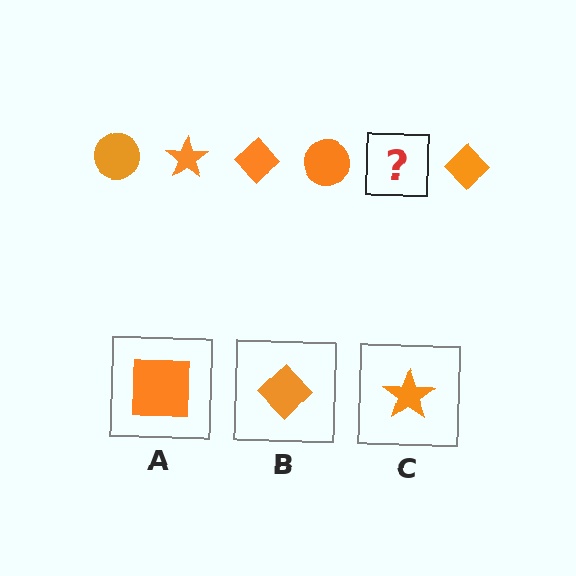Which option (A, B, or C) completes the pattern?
C.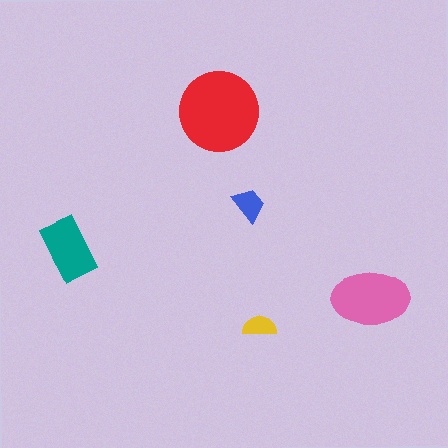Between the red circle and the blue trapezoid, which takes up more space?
The red circle.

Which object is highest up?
The red circle is topmost.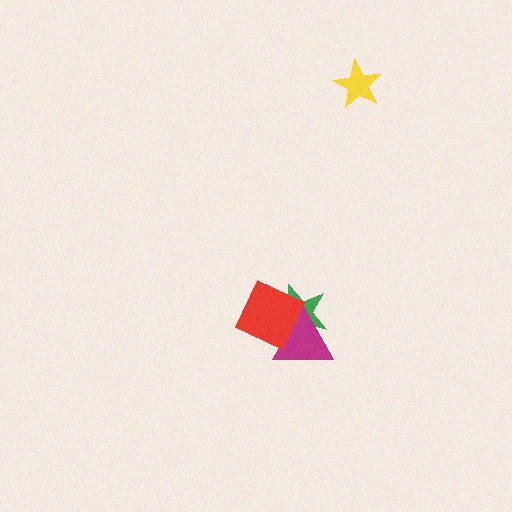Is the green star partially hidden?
Yes, it is partially covered by another shape.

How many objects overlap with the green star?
2 objects overlap with the green star.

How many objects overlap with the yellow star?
0 objects overlap with the yellow star.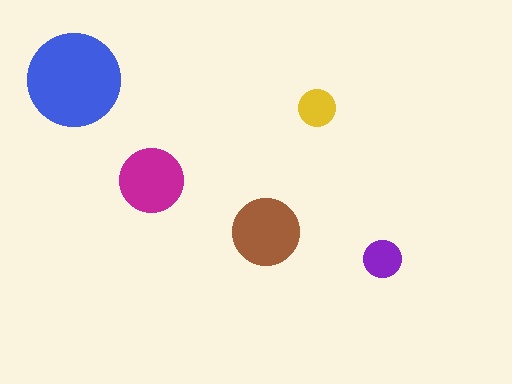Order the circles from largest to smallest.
the blue one, the brown one, the magenta one, the purple one, the yellow one.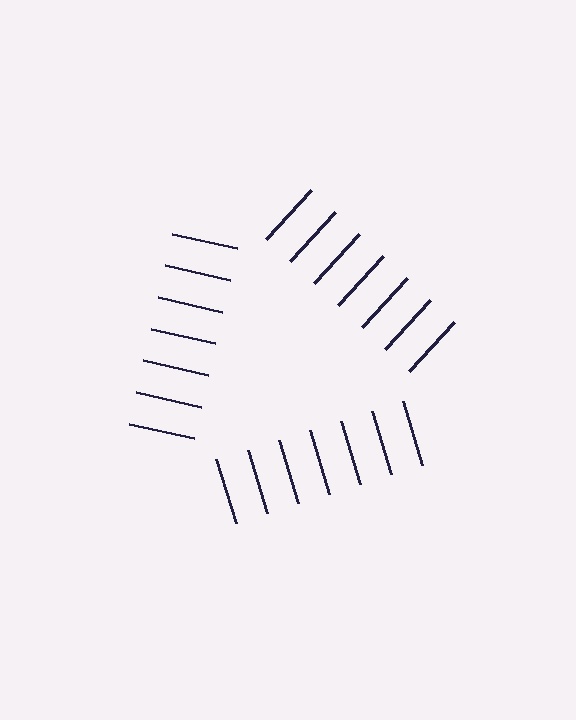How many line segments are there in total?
21 — 7 along each of the 3 edges.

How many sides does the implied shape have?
3 sides — the line-ends trace a triangle.